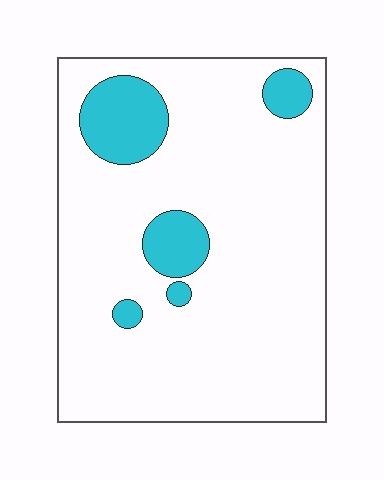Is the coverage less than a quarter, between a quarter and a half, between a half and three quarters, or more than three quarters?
Less than a quarter.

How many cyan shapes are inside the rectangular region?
5.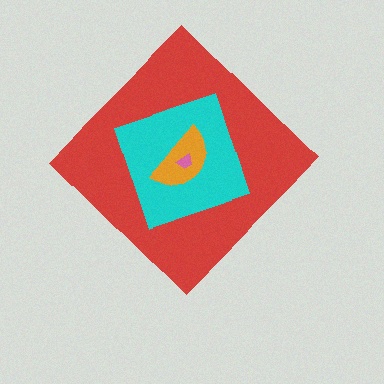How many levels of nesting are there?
4.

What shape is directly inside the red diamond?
The cyan square.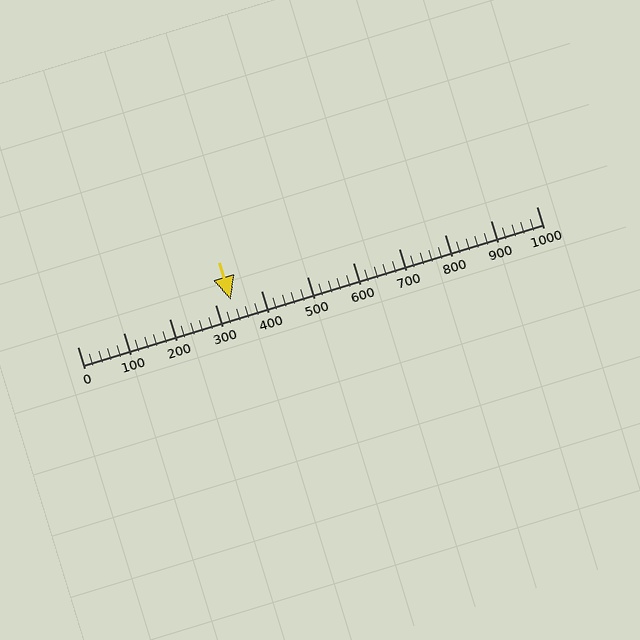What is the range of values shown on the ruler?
The ruler shows values from 0 to 1000.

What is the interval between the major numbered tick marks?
The major tick marks are spaced 100 units apart.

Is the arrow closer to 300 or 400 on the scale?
The arrow is closer to 300.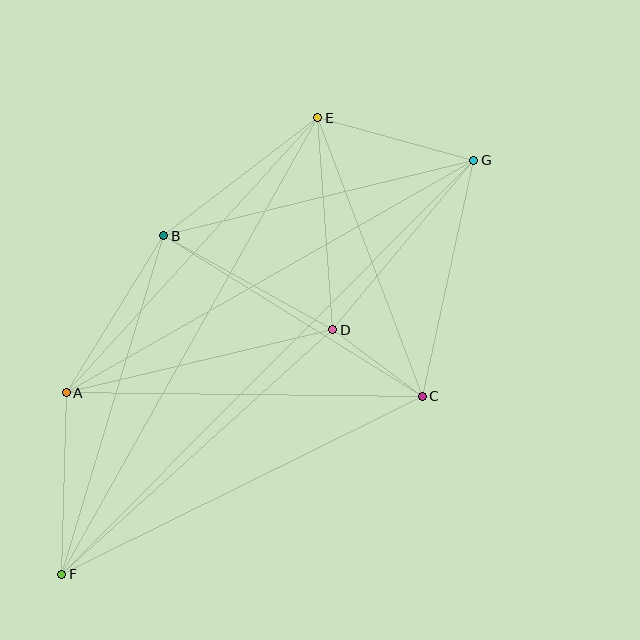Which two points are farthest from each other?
Points F and G are farthest from each other.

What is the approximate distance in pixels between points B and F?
The distance between B and F is approximately 353 pixels.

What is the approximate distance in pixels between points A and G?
The distance between A and G is approximately 469 pixels.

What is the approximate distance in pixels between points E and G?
The distance between E and G is approximately 162 pixels.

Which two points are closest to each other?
Points C and D are closest to each other.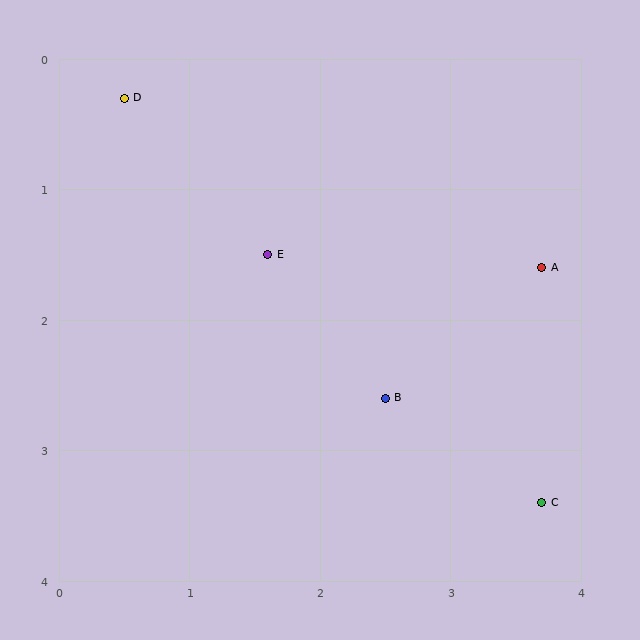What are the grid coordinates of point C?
Point C is at approximately (3.7, 3.4).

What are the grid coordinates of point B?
Point B is at approximately (2.5, 2.6).